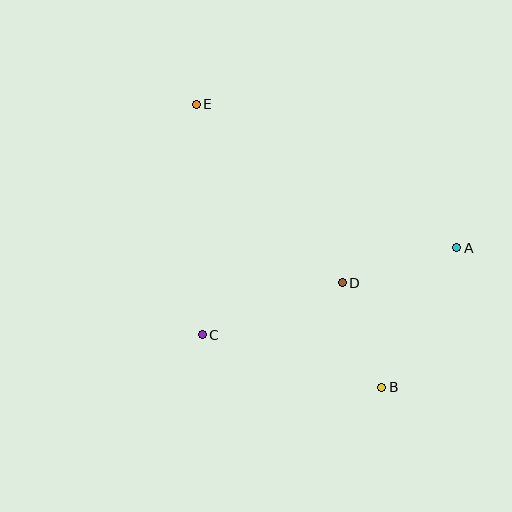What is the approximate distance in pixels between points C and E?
The distance between C and E is approximately 231 pixels.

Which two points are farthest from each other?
Points B and E are farthest from each other.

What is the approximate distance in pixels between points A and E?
The distance between A and E is approximately 298 pixels.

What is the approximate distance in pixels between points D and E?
The distance between D and E is approximately 231 pixels.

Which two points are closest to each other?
Points B and D are closest to each other.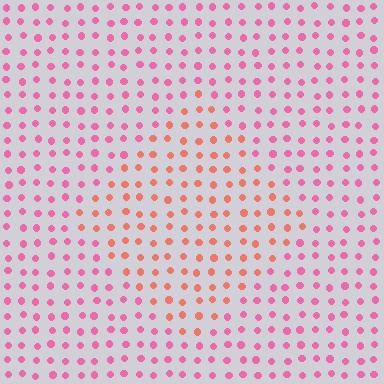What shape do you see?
I see a diamond.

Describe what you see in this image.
The image is filled with small pink elements in a uniform arrangement. A diamond-shaped region is visible where the elements are tinted to a slightly different hue, forming a subtle color boundary.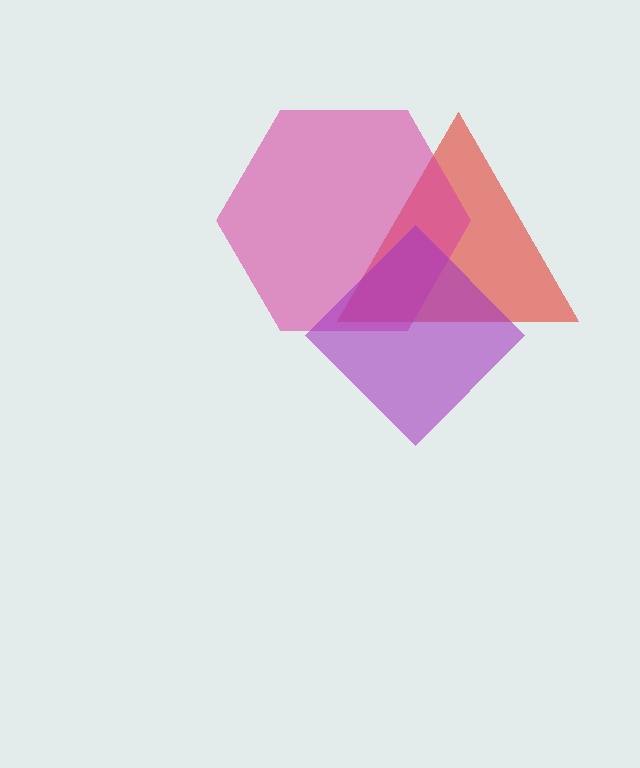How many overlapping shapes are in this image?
There are 3 overlapping shapes in the image.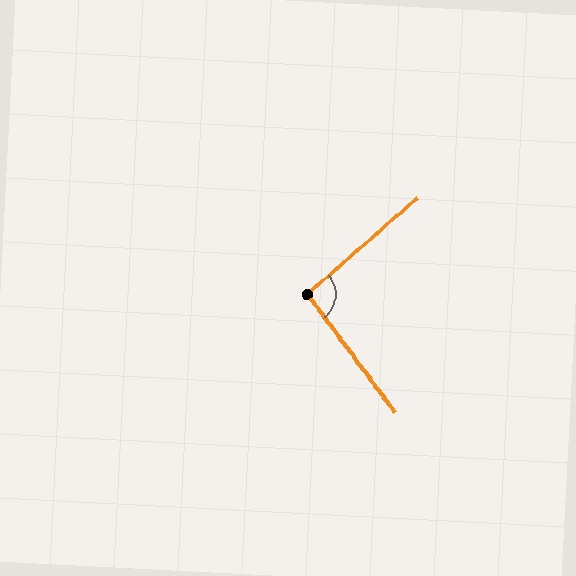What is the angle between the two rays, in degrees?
Approximately 95 degrees.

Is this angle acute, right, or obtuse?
It is approximately a right angle.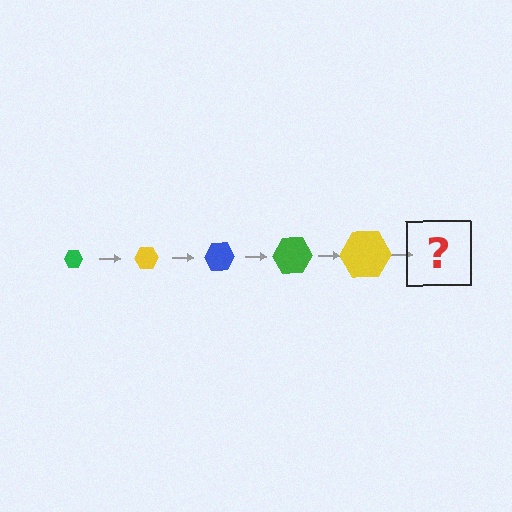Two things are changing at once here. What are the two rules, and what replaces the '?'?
The two rules are that the hexagon grows larger each step and the color cycles through green, yellow, and blue. The '?' should be a blue hexagon, larger than the previous one.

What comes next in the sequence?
The next element should be a blue hexagon, larger than the previous one.